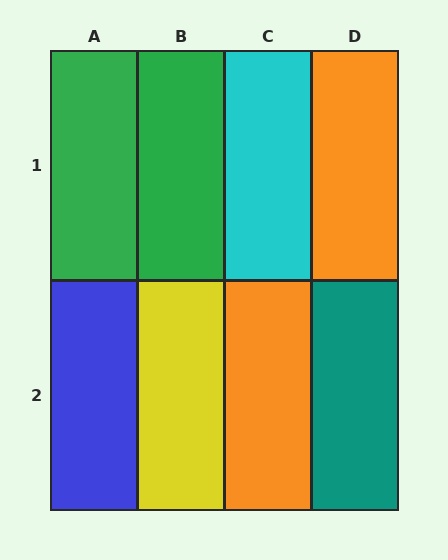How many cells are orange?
2 cells are orange.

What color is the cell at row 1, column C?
Cyan.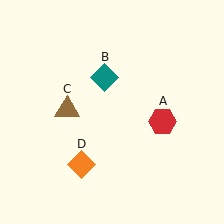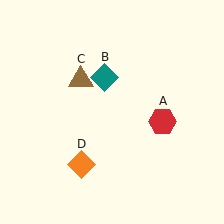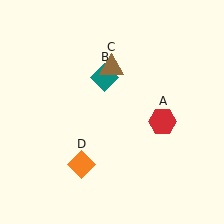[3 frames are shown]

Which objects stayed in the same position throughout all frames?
Red hexagon (object A) and teal diamond (object B) and orange diamond (object D) remained stationary.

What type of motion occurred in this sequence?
The brown triangle (object C) rotated clockwise around the center of the scene.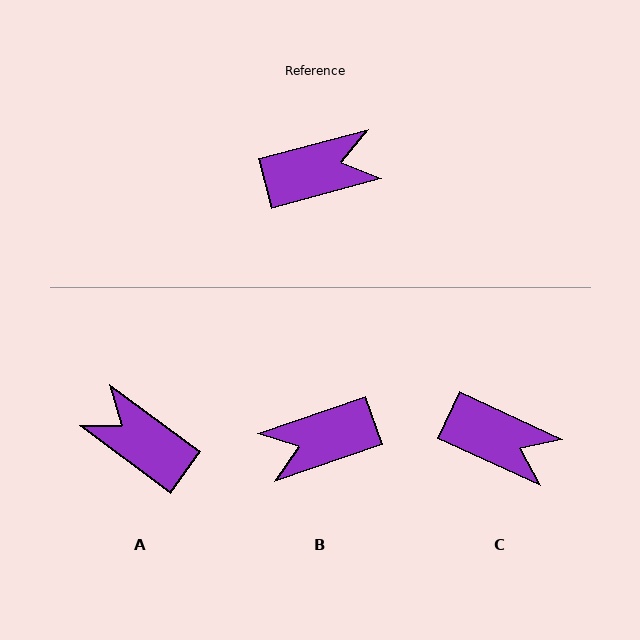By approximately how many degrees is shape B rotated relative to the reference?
Approximately 176 degrees clockwise.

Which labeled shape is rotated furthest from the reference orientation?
B, about 176 degrees away.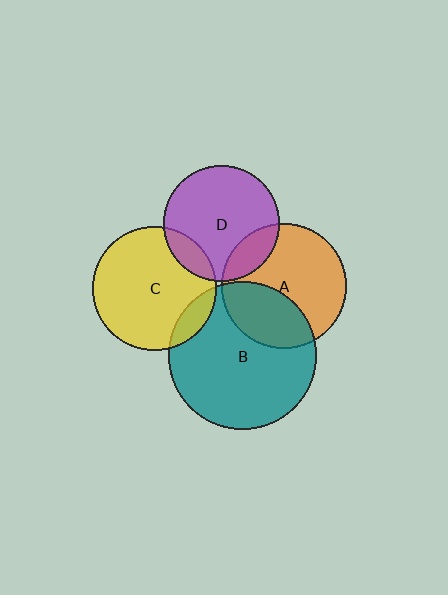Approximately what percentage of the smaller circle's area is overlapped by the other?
Approximately 10%.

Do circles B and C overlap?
Yes.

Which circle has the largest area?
Circle B (teal).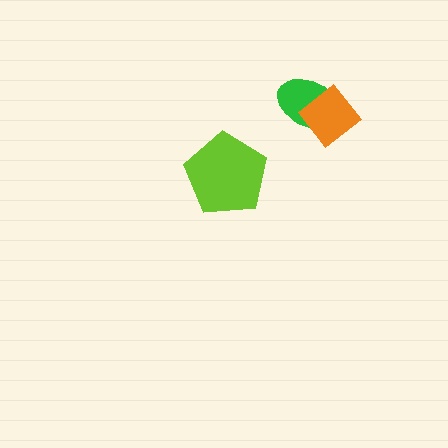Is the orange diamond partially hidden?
No, no other shape covers it.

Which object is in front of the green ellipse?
The orange diamond is in front of the green ellipse.